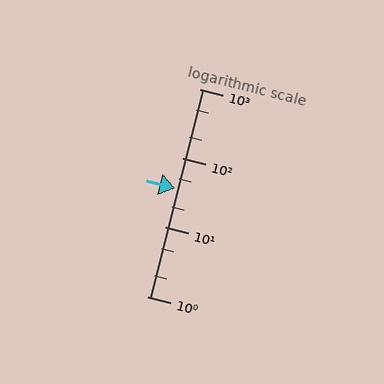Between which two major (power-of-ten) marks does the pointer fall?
The pointer is between 10 and 100.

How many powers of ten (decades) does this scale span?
The scale spans 3 decades, from 1 to 1000.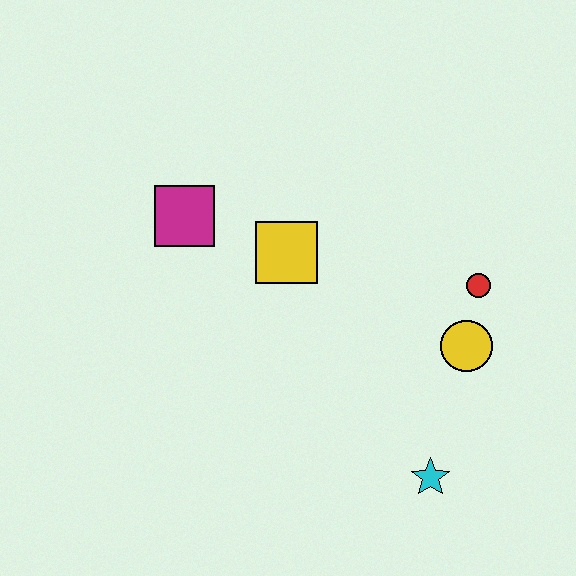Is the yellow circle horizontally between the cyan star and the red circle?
Yes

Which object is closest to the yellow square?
The magenta square is closest to the yellow square.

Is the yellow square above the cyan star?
Yes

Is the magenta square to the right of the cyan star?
No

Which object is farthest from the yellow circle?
The magenta square is farthest from the yellow circle.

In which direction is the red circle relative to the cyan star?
The red circle is above the cyan star.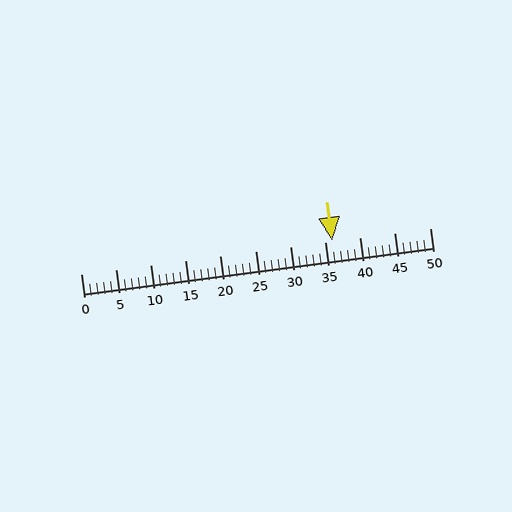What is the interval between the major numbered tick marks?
The major tick marks are spaced 5 units apart.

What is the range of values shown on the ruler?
The ruler shows values from 0 to 50.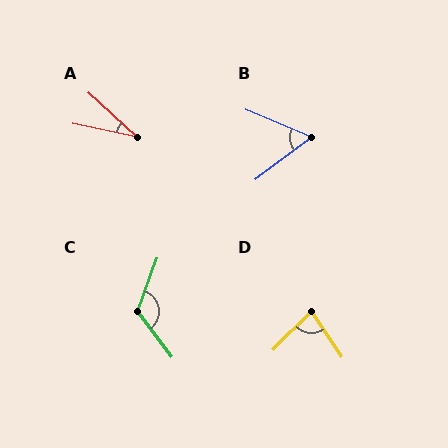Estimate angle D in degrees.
Approximately 78 degrees.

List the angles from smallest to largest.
A (31°), B (60°), D (78°), C (123°).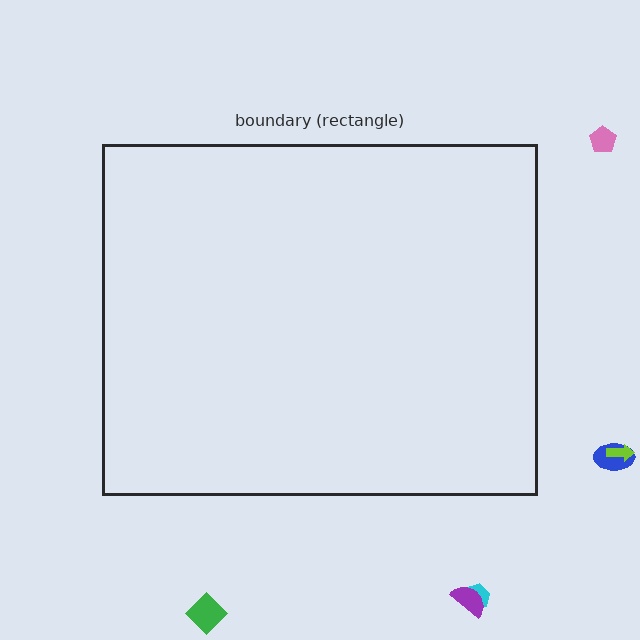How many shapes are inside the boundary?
0 inside, 6 outside.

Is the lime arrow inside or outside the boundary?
Outside.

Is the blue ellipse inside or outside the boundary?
Outside.